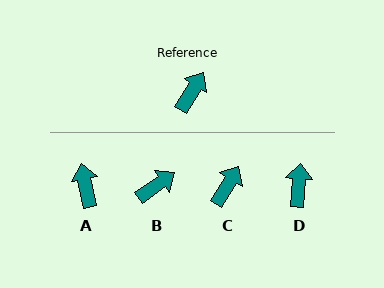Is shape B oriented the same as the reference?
No, it is off by about 24 degrees.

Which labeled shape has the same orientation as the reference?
C.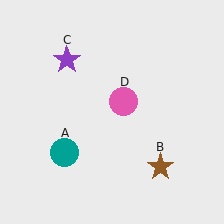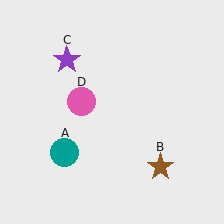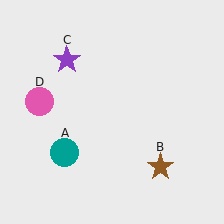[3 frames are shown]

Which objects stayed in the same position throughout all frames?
Teal circle (object A) and brown star (object B) and purple star (object C) remained stationary.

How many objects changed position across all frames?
1 object changed position: pink circle (object D).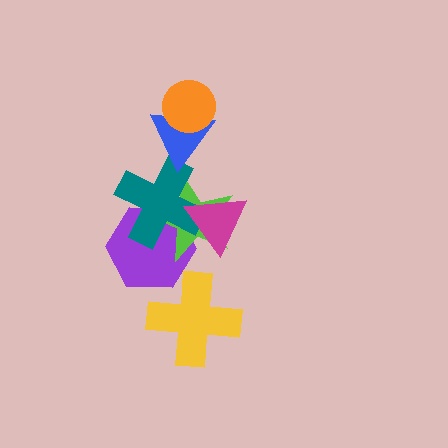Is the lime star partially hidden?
Yes, it is partially covered by another shape.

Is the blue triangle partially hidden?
Yes, it is partially covered by another shape.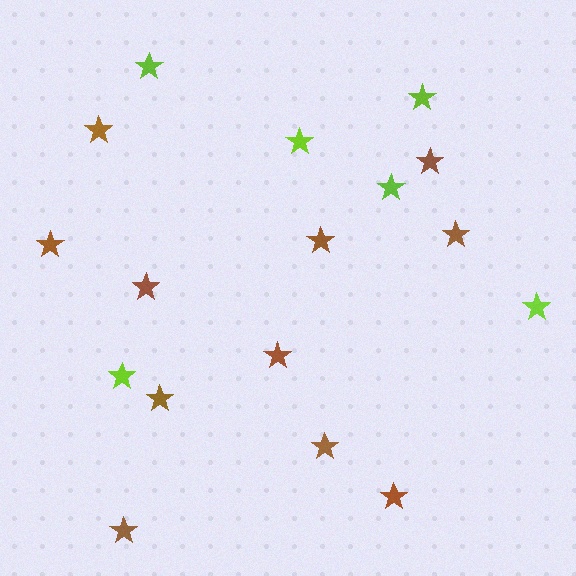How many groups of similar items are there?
There are 2 groups: one group of brown stars (11) and one group of lime stars (6).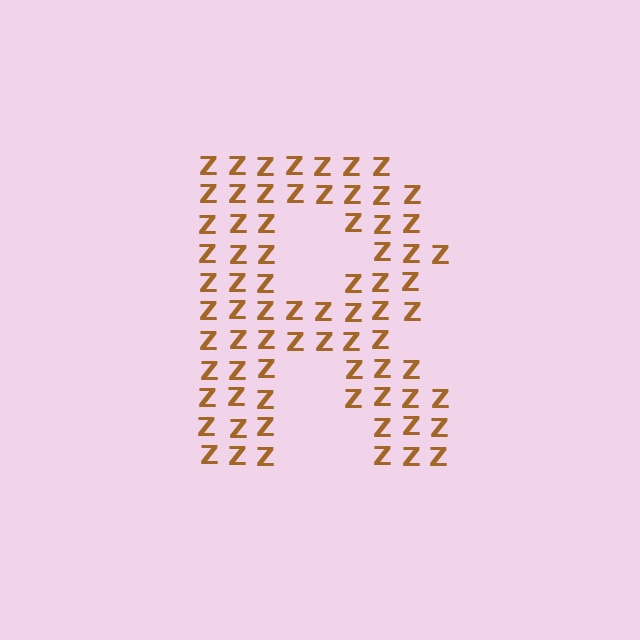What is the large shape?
The large shape is the letter R.